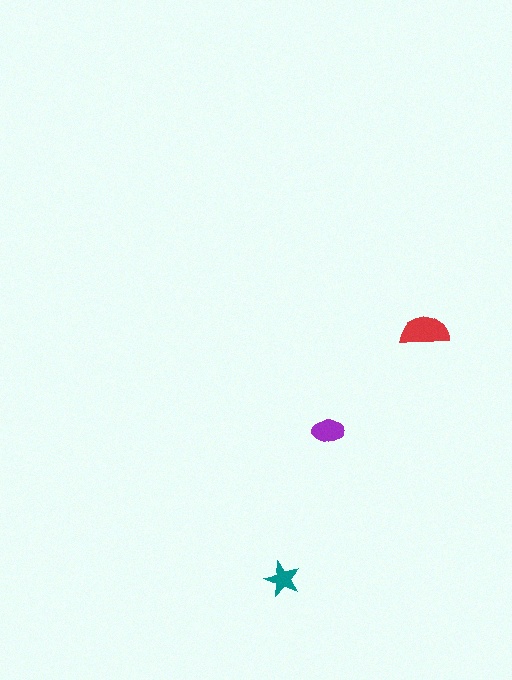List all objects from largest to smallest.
The red semicircle, the purple ellipse, the teal star.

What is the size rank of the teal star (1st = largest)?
3rd.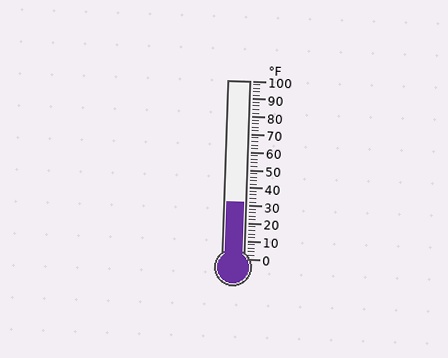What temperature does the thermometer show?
The thermometer shows approximately 32°F.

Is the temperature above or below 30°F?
The temperature is above 30°F.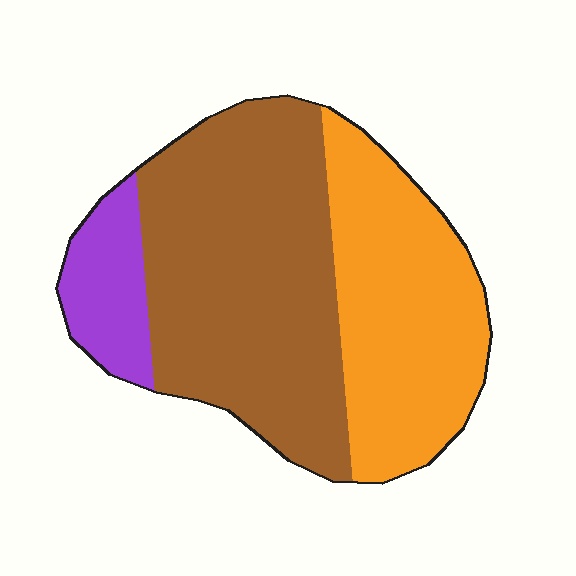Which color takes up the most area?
Brown, at roughly 50%.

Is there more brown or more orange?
Brown.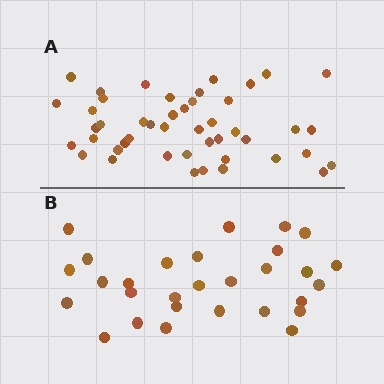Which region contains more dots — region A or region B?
Region A (the top region) has more dots.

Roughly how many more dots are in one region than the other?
Region A has approximately 15 more dots than region B.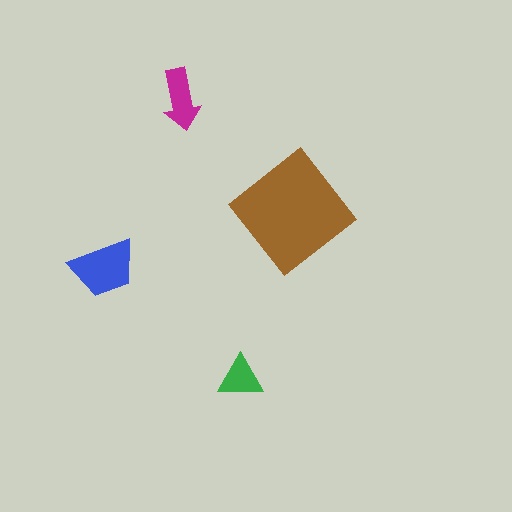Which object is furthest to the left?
The blue trapezoid is leftmost.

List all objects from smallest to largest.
The green triangle, the magenta arrow, the blue trapezoid, the brown diamond.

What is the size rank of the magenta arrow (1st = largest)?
3rd.